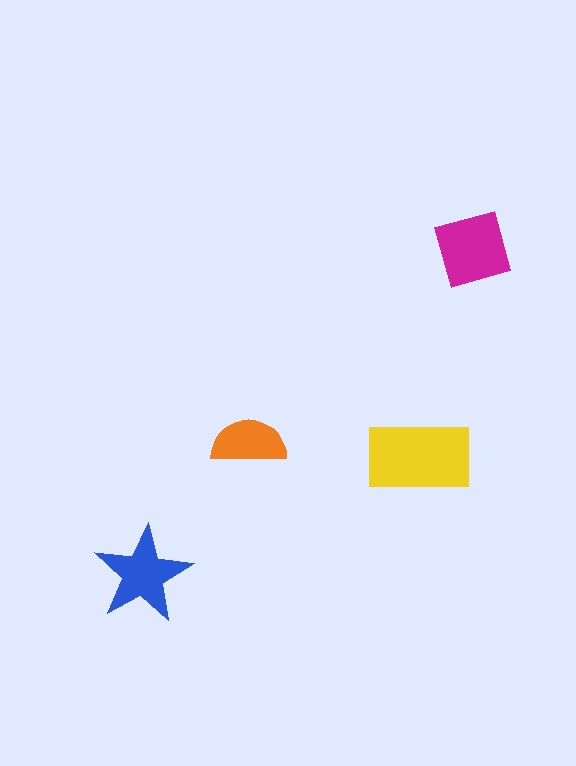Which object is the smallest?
The orange semicircle.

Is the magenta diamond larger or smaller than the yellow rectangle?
Smaller.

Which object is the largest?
The yellow rectangle.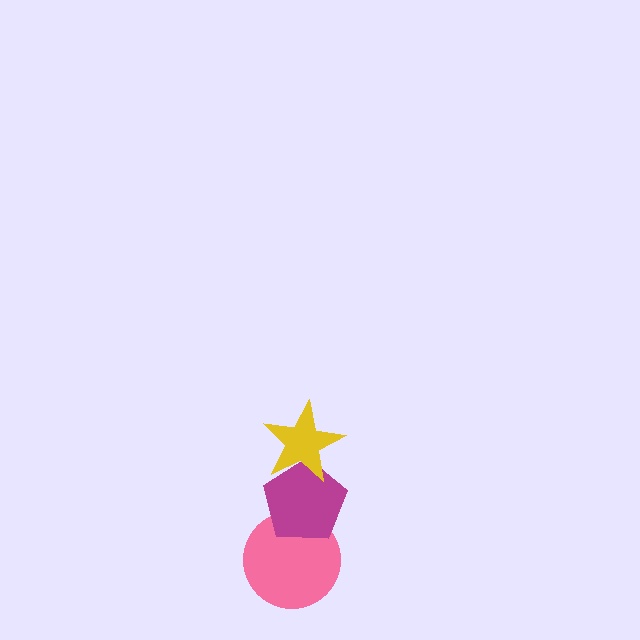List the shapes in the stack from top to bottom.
From top to bottom: the yellow star, the magenta pentagon, the pink circle.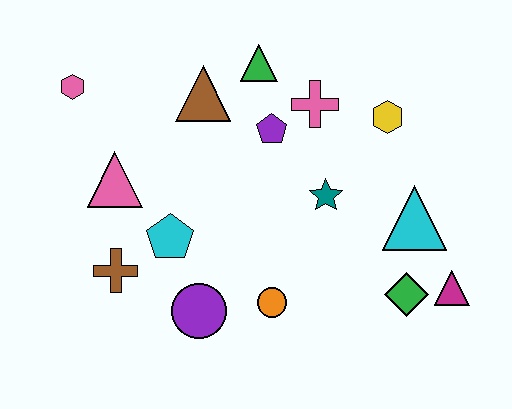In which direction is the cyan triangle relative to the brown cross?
The cyan triangle is to the right of the brown cross.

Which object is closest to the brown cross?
The cyan pentagon is closest to the brown cross.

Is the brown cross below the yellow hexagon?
Yes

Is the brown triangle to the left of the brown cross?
No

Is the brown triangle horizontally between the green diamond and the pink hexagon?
Yes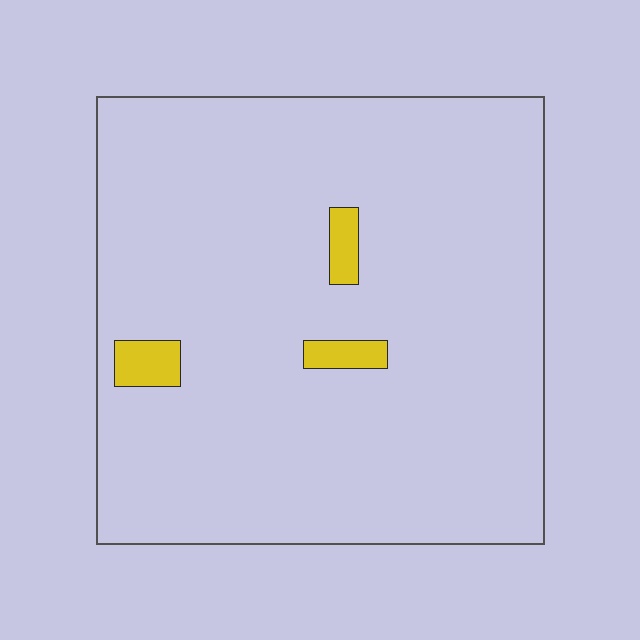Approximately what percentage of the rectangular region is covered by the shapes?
Approximately 5%.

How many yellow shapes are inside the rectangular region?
3.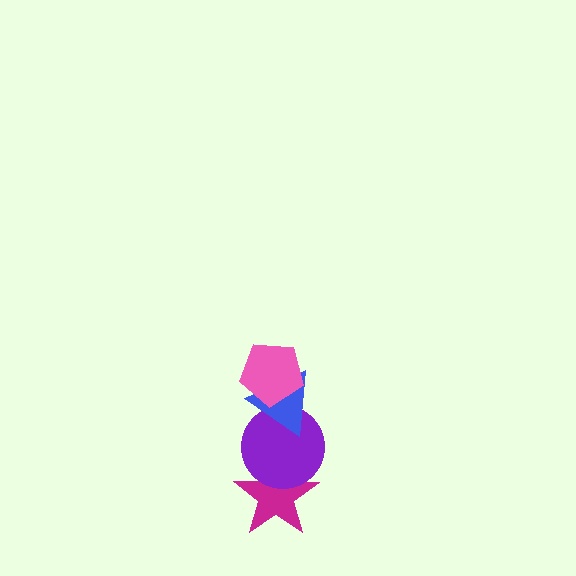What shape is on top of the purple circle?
The blue triangle is on top of the purple circle.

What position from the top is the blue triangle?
The blue triangle is 2nd from the top.